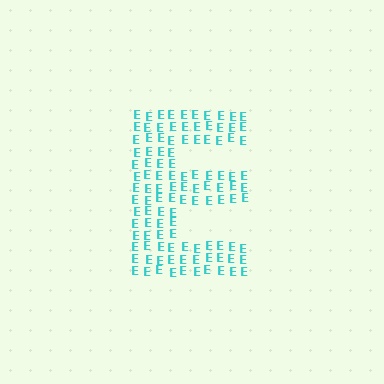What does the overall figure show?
The overall figure shows the letter E.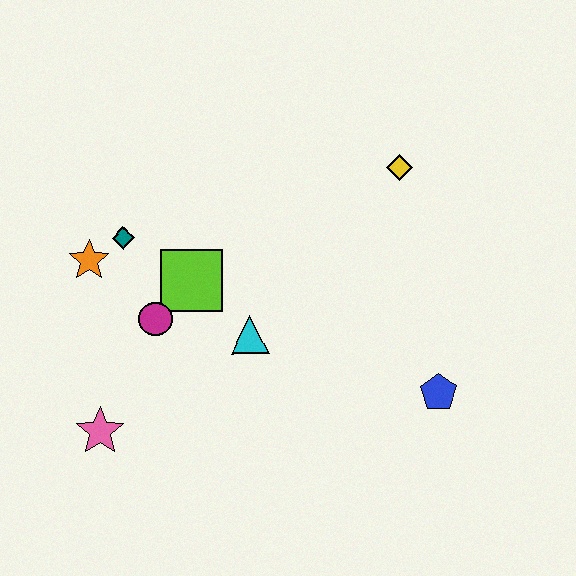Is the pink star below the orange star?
Yes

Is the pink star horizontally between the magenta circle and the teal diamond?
No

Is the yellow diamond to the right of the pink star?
Yes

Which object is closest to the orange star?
The teal diamond is closest to the orange star.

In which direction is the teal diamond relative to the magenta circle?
The teal diamond is above the magenta circle.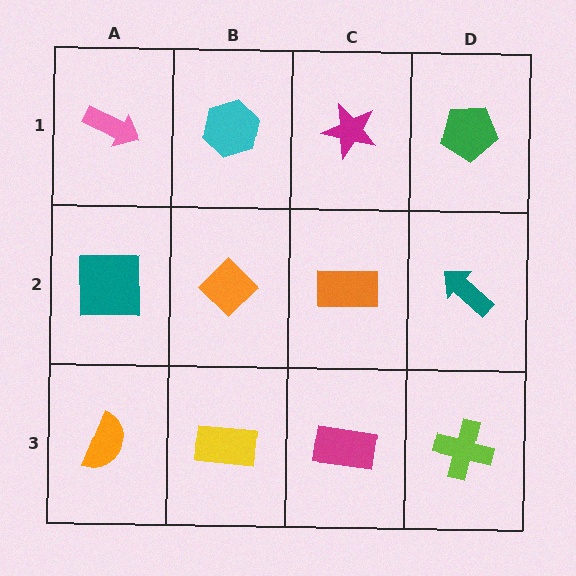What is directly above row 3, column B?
An orange diamond.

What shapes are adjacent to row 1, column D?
A teal arrow (row 2, column D), a magenta star (row 1, column C).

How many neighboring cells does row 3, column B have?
3.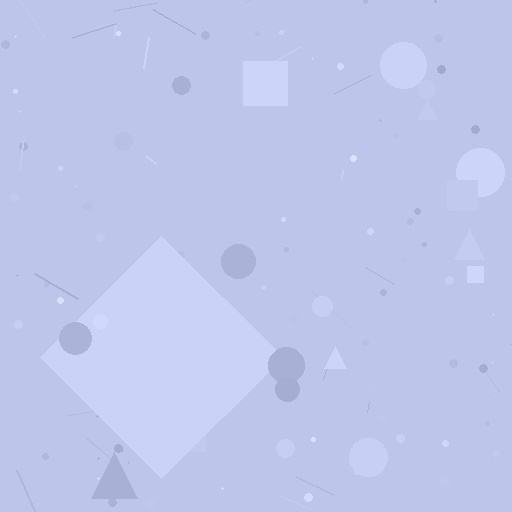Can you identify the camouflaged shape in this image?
The camouflaged shape is a diamond.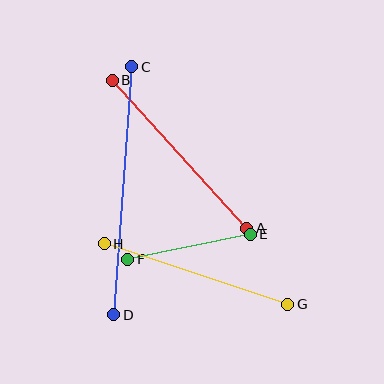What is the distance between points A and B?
The distance is approximately 200 pixels.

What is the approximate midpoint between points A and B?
The midpoint is at approximately (179, 154) pixels.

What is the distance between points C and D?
The distance is approximately 248 pixels.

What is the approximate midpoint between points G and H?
The midpoint is at approximately (196, 274) pixels.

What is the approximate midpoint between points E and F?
The midpoint is at approximately (189, 247) pixels.